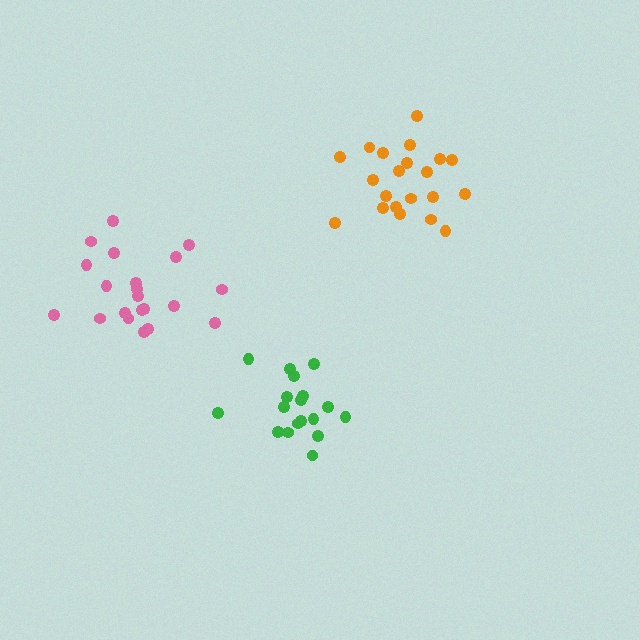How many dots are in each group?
Group 1: 18 dots, Group 2: 21 dots, Group 3: 21 dots (60 total).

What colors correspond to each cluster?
The clusters are colored: green, orange, pink.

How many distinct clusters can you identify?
There are 3 distinct clusters.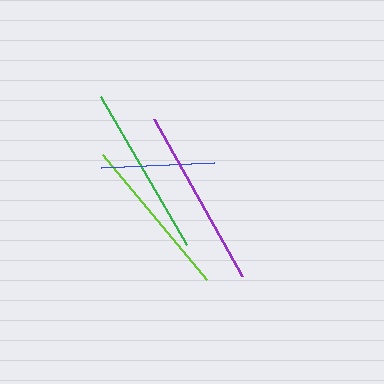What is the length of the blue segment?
The blue segment is approximately 113 pixels long.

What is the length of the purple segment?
The purple segment is approximately 180 pixels long.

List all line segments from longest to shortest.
From longest to shortest: purple, green, lime, blue.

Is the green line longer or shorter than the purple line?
The purple line is longer than the green line.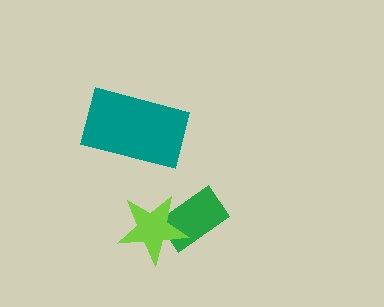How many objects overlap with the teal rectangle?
0 objects overlap with the teal rectangle.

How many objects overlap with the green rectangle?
1 object overlaps with the green rectangle.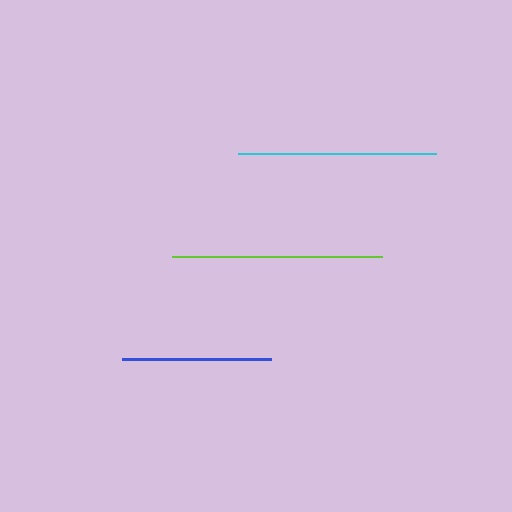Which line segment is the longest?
The lime line is the longest at approximately 210 pixels.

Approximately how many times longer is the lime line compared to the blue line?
The lime line is approximately 1.4 times the length of the blue line.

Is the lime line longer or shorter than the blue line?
The lime line is longer than the blue line.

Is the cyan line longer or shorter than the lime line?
The lime line is longer than the cyan line.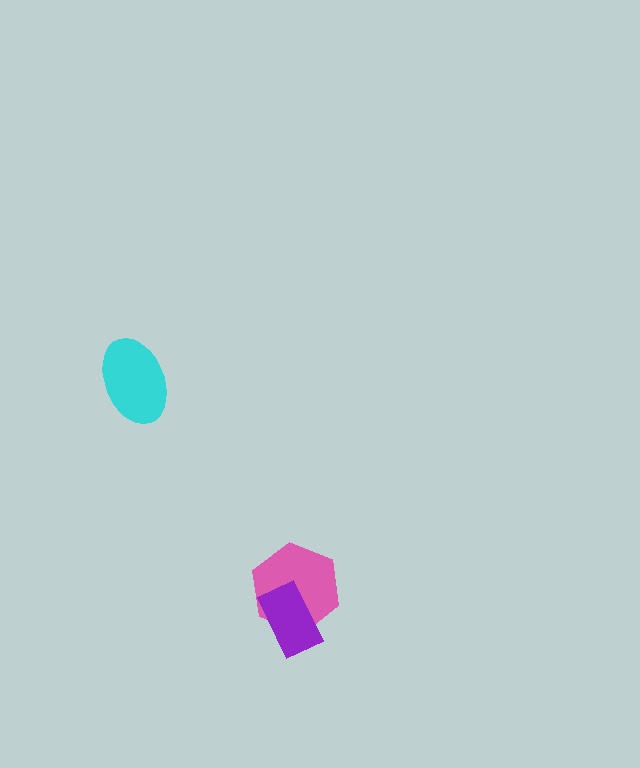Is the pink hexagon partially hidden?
Yes, it is partially covered by another shape.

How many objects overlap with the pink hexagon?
1 object overlaps with the pink hexagon.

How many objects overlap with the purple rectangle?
1 object overlaps with the purple rectangle.